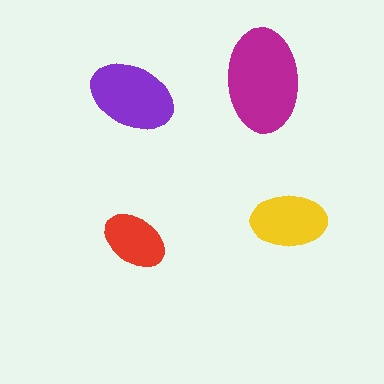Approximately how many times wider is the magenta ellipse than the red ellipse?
About 1.5 times wider.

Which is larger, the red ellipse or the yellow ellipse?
The yellow one.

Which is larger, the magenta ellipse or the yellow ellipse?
The magenta one.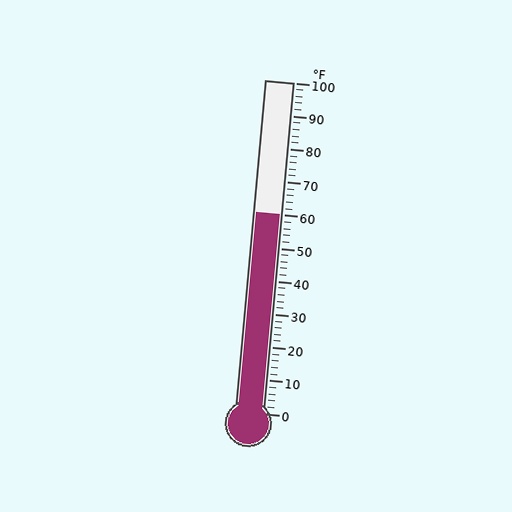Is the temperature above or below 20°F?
The temperature is above 20°F.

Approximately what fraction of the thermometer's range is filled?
The thermometer is filled to approximately 60% of its range.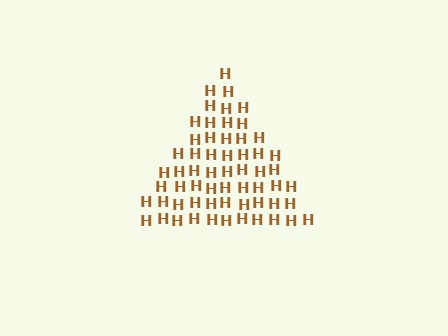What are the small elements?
The small elements are letter H's.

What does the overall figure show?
The overall figure shows a triangle.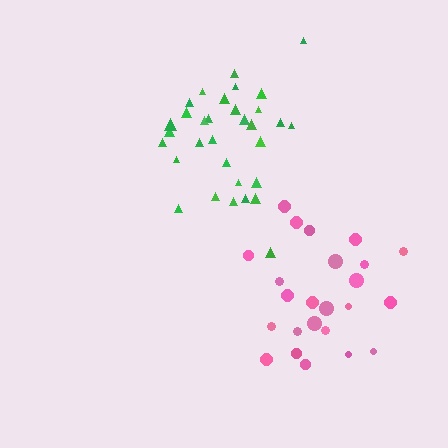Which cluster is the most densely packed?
Green.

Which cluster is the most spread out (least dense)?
Pink.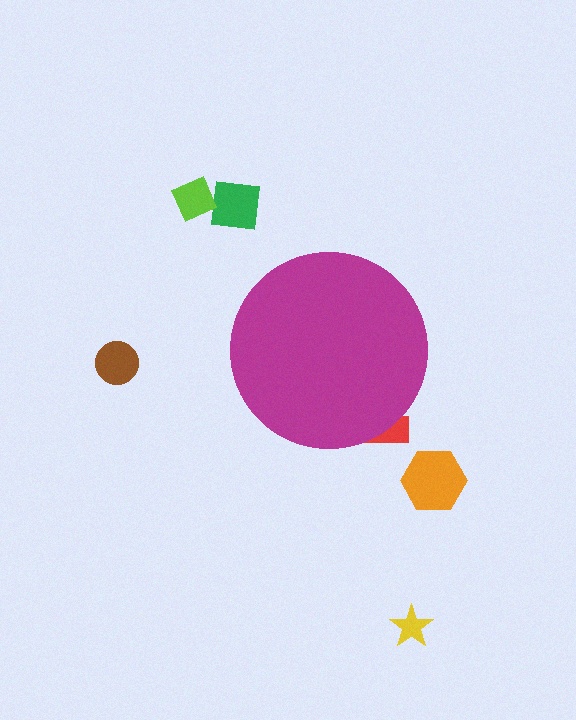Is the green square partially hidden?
No, the green square is fully visible.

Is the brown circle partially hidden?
No, the brown circle is fully visible.